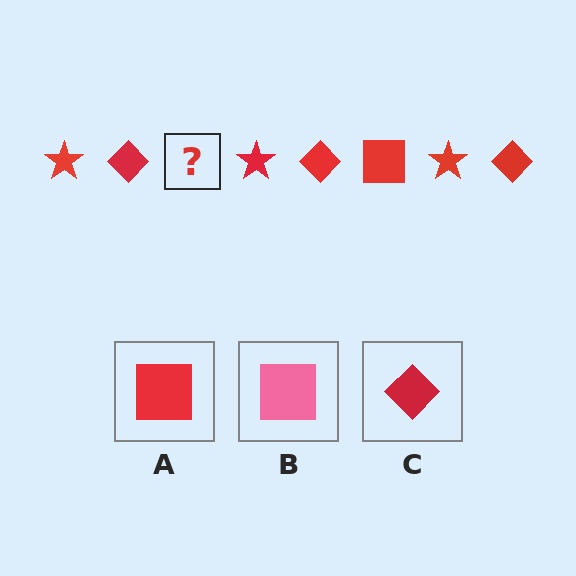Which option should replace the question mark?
Option A.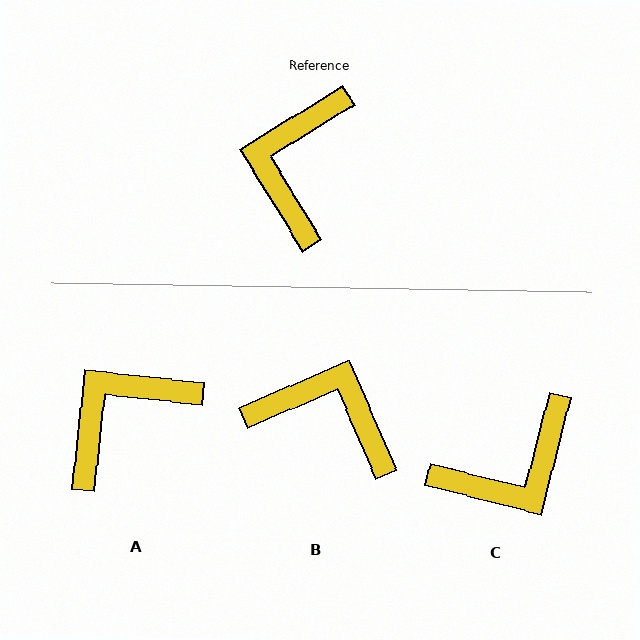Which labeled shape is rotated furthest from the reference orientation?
C, about 134 degrees away.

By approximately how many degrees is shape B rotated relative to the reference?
Approximately 98 degrees clockwise.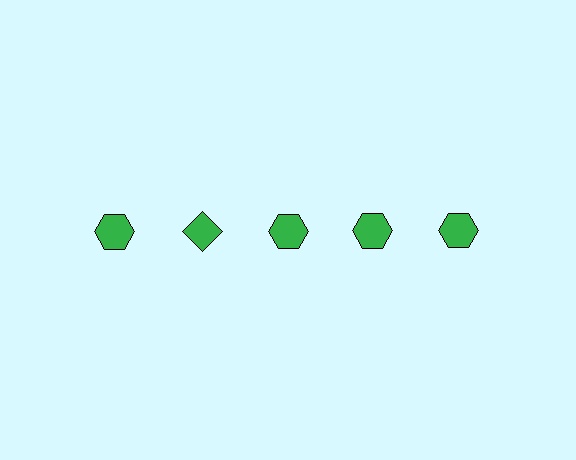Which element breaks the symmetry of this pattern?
The green diamond in the top row, second from left column breaks the symmetry. All other shapes are green hexagons.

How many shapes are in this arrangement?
There are 5 shapes arranged in a grid pattern.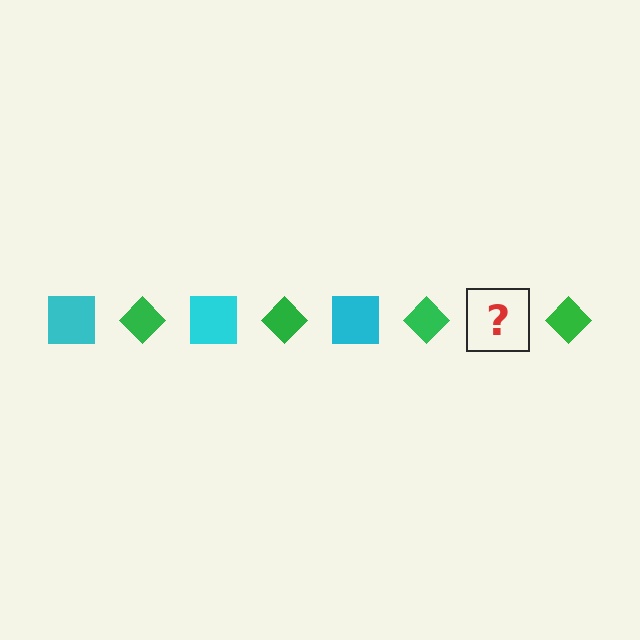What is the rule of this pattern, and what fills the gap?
The rule is that the pattern alternates between cyan square and green diamond. The gap should be filled with a cyan square.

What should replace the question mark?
The question mark should be replaced with a cyan square.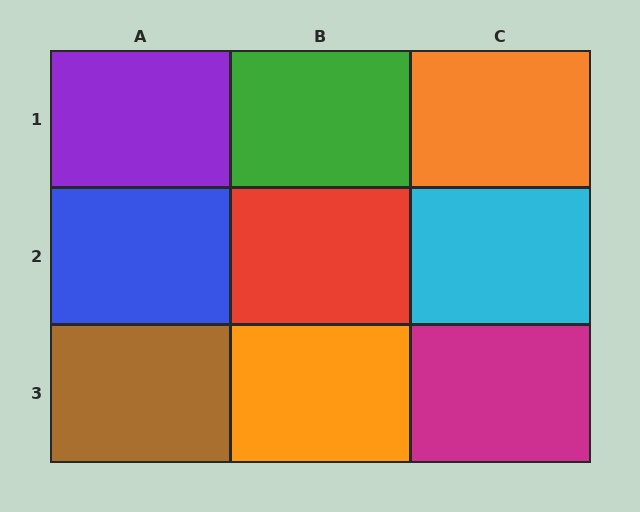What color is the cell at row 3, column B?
Orange.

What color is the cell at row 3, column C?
Magenta.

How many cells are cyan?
1 cell is cyan.